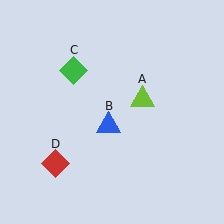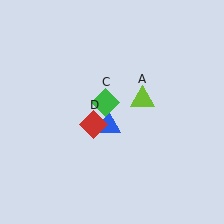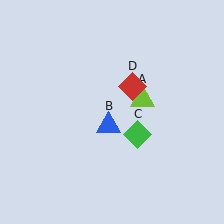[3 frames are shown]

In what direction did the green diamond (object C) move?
The green diamond (object C) moved down and to the right.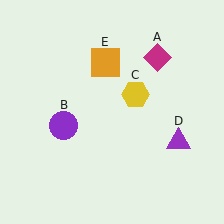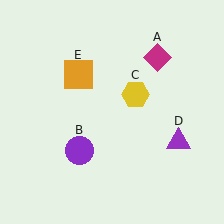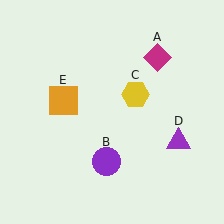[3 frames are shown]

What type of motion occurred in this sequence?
The purple circle (object B), orange square (object E) rotated counterclockwise around the center of the scene.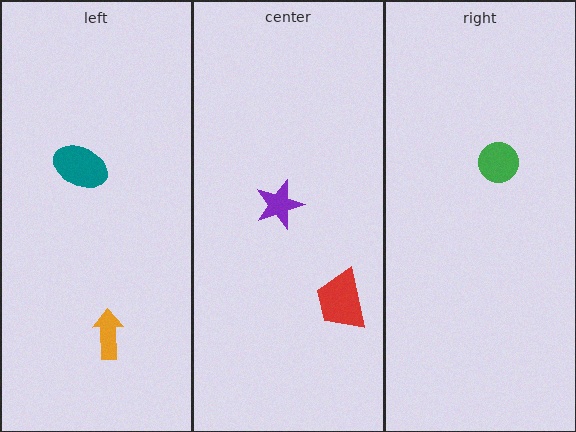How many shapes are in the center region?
2.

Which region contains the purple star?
The center region.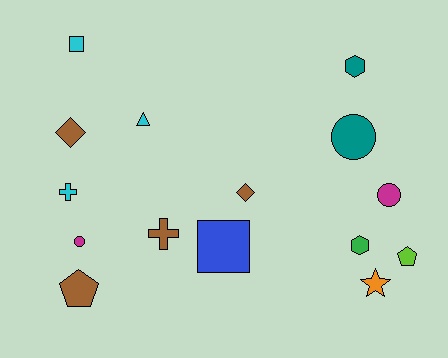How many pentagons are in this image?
There are 2 pentagons.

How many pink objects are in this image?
There are no pink objects.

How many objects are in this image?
There are 15 objects.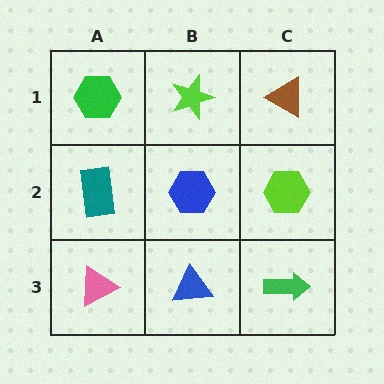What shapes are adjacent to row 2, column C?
A brown triangle (row 1, column C), a green arrow (row 3, column C), a blue hexagon (row 2, column B).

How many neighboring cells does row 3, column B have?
3.